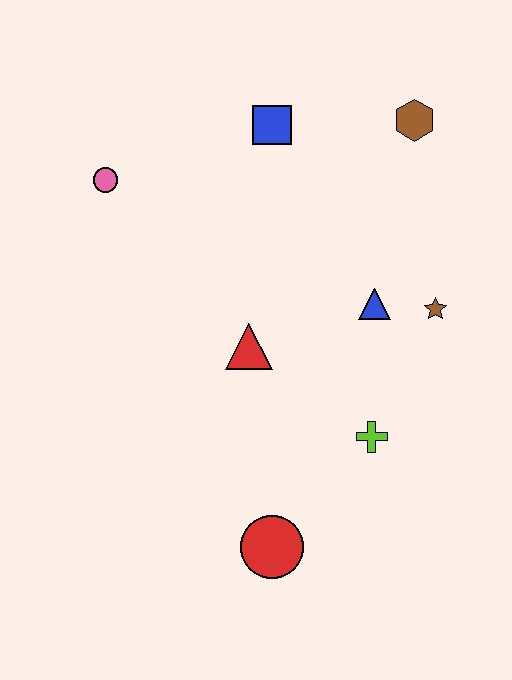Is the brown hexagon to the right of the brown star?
No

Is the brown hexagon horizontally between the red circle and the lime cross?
No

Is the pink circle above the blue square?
No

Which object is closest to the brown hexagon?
The blue square is closest to the brown hexagon.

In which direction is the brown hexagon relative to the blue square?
The brown hexagon is to the right of the blue square.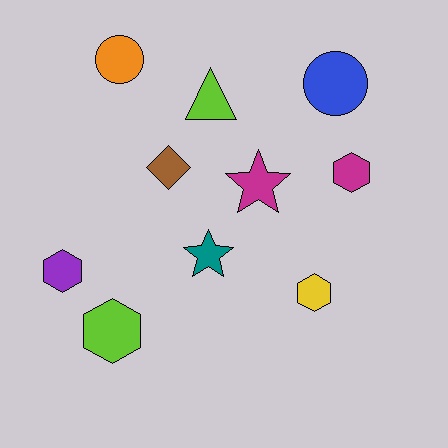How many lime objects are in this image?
There are 2 lime objects.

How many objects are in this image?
There are 10 objects.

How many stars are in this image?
There are 2 stars.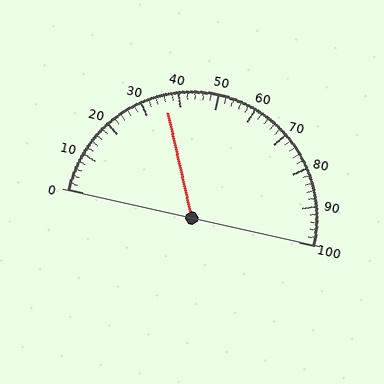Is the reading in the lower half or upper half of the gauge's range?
The reading is in the lower half of the range (0 to 100).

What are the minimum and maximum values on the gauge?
The gauge ranges from 0 to 100.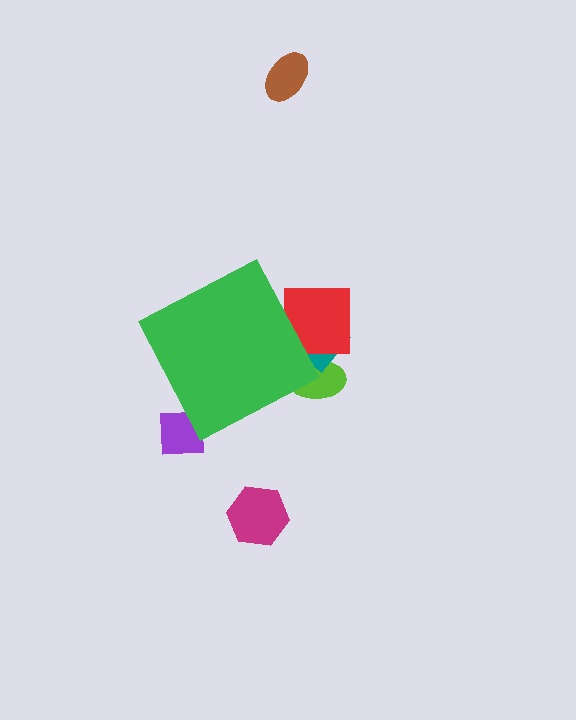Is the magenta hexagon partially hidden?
No, the magenta hexagon is fully visible.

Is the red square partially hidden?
Yes, the red square is partially hidden behind the green diamond.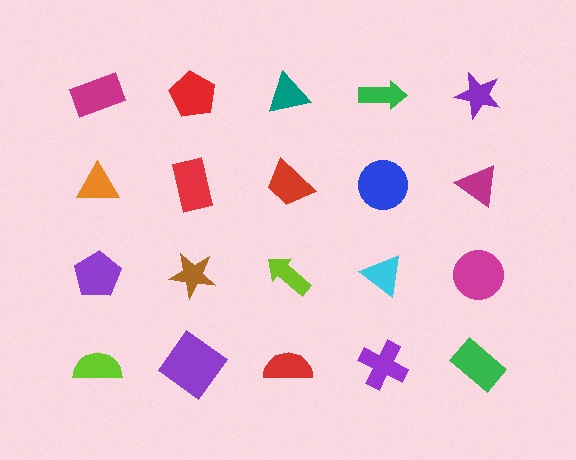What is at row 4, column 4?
A purple cross.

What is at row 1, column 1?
A magenta rectangle.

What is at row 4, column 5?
A green rectangle.